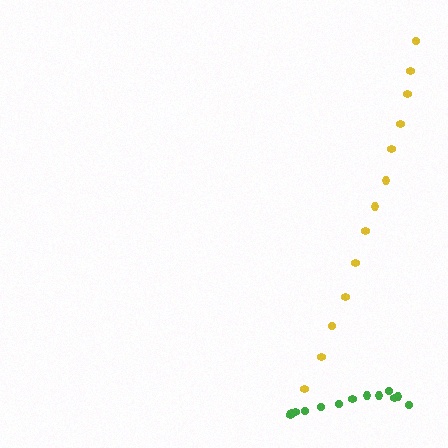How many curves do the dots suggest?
There are 2 distinct paths.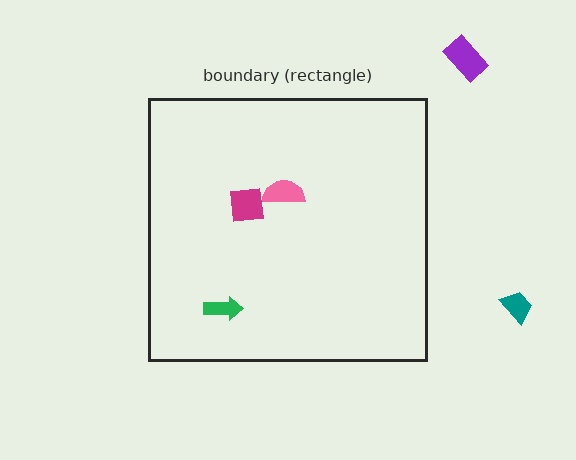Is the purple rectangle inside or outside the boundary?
Outside.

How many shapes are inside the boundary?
3 inside, 2 outside.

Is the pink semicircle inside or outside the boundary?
Inside.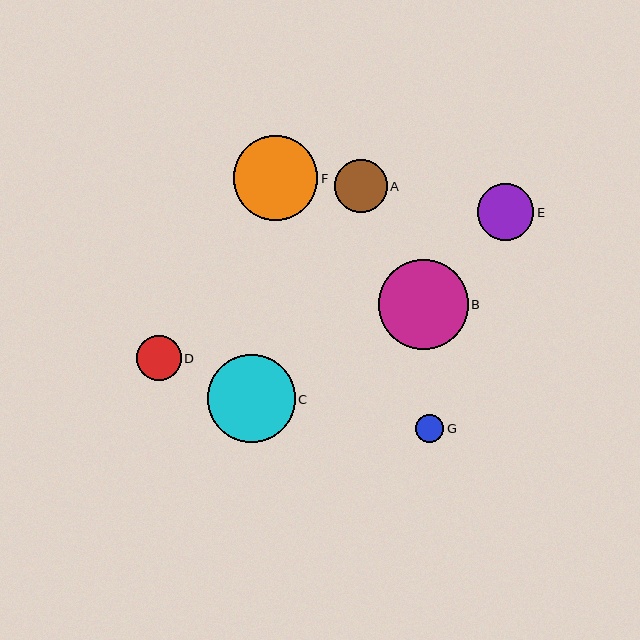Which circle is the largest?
Circle B is the largest with a size of approximately 90 pixels.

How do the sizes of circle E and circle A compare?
Circle E and circle A are approximately the same size.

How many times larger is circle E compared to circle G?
Circle E is approximately 2.0 times the size of circle G.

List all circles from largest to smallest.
From largest to smallest: B, C, F, E, A, D, G.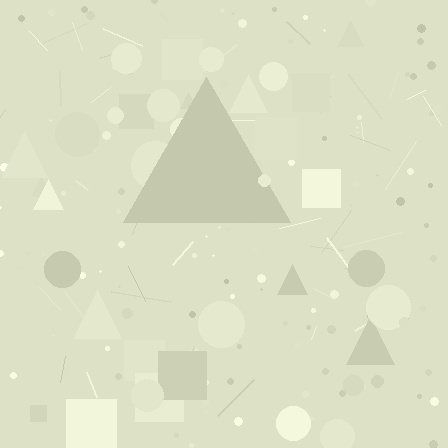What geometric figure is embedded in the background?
A triangle is embedded in the background.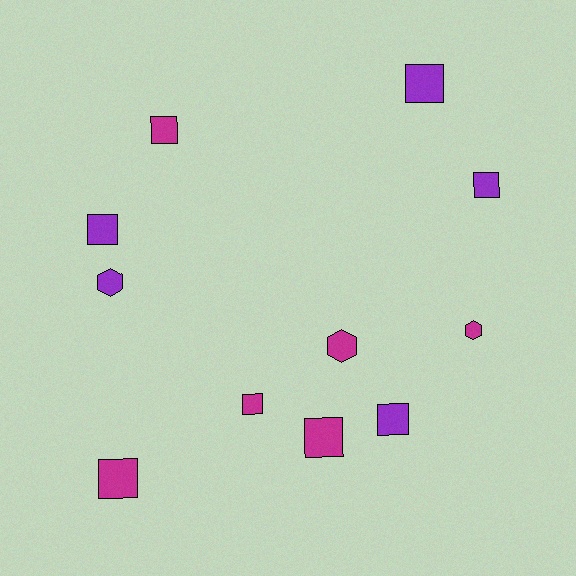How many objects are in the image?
There are 11 objects.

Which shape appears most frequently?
Square, with 8 objects.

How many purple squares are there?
There are 4 purple squares.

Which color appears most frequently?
Magenta, with 6 objects.